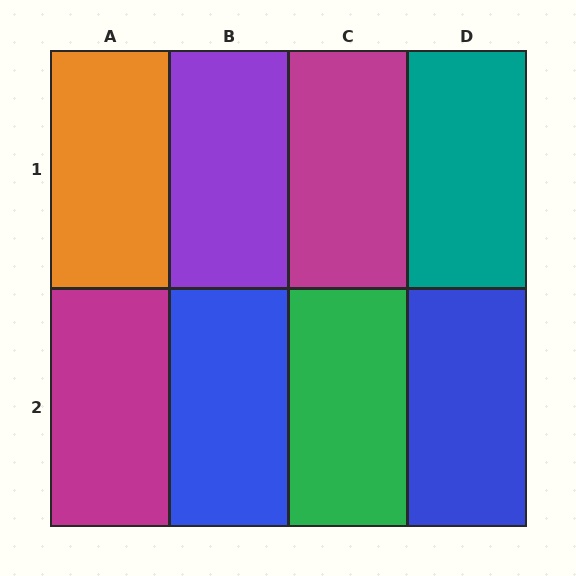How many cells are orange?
1 cell is orange.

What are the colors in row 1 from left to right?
Orange, purple, magenta, teal.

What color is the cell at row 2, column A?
Magenta.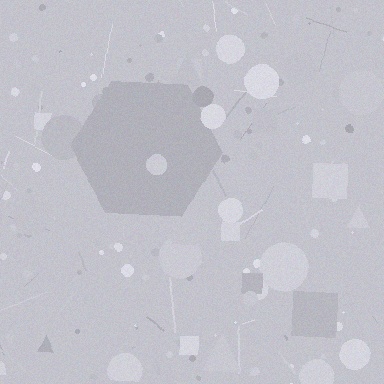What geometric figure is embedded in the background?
A hexagon is embedded in the background.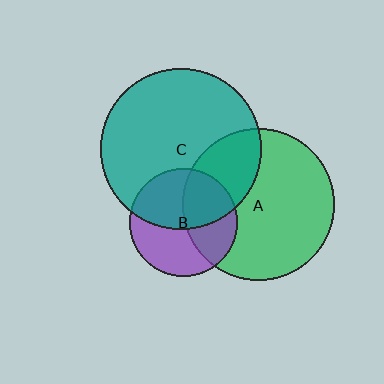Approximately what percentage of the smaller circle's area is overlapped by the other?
Approximately 50%.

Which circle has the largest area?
Circle C (teal).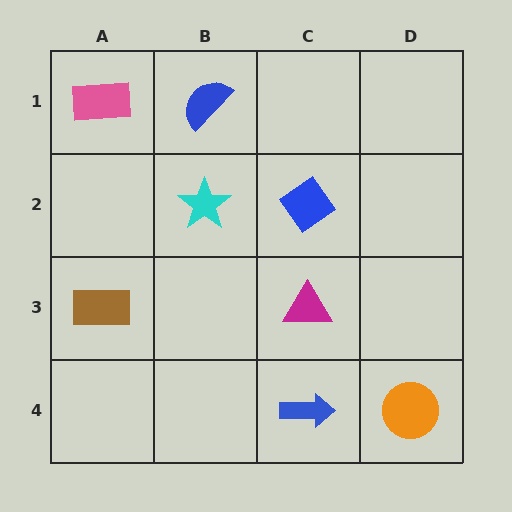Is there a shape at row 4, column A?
No, that cell is empty.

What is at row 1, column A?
A pink rectangle.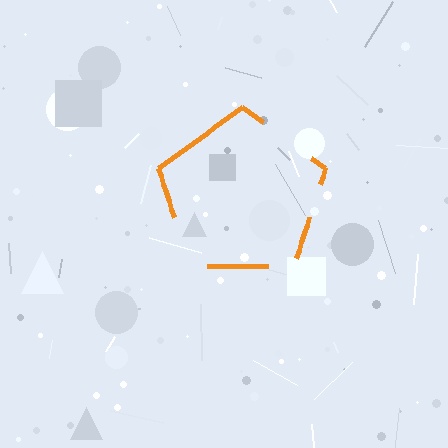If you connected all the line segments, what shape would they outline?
They would outline a pentagon.